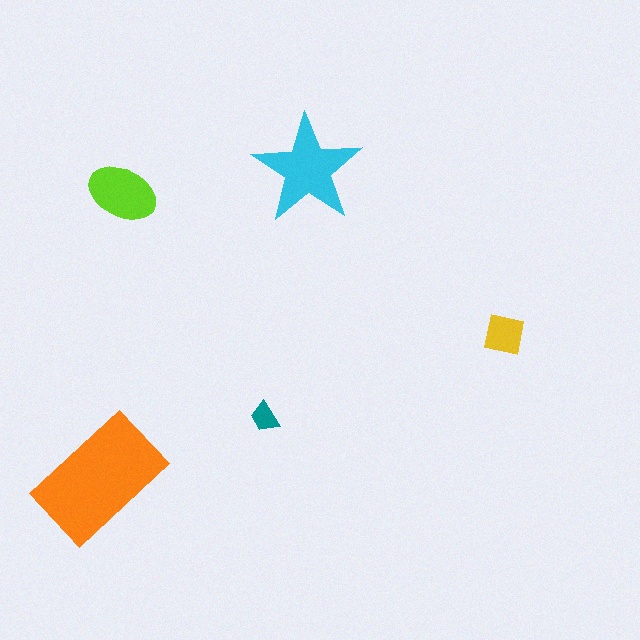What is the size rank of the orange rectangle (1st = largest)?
1st.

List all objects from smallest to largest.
The teal trapezoid, the yellow square, the lime ellipse, the cyan star, the orange rectangle.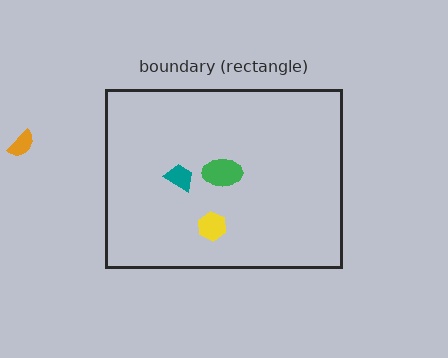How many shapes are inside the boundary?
3 inside, 1 outside.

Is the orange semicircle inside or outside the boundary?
Outside.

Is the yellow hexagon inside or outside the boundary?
Inside.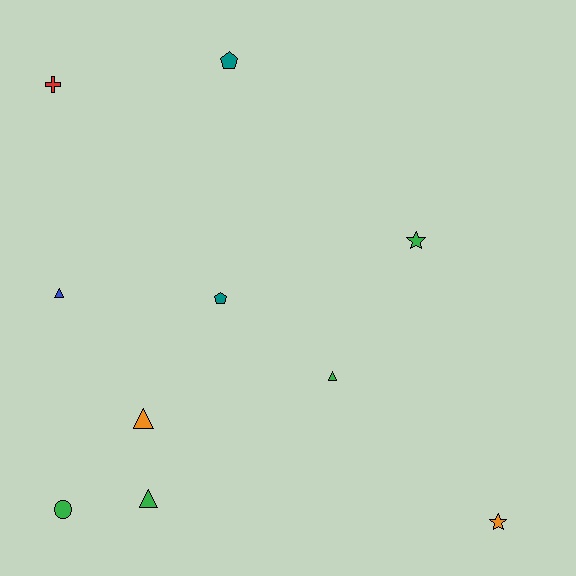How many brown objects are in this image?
There are no brown objects.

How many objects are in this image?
There are 10 objects.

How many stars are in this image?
There are 2 stars.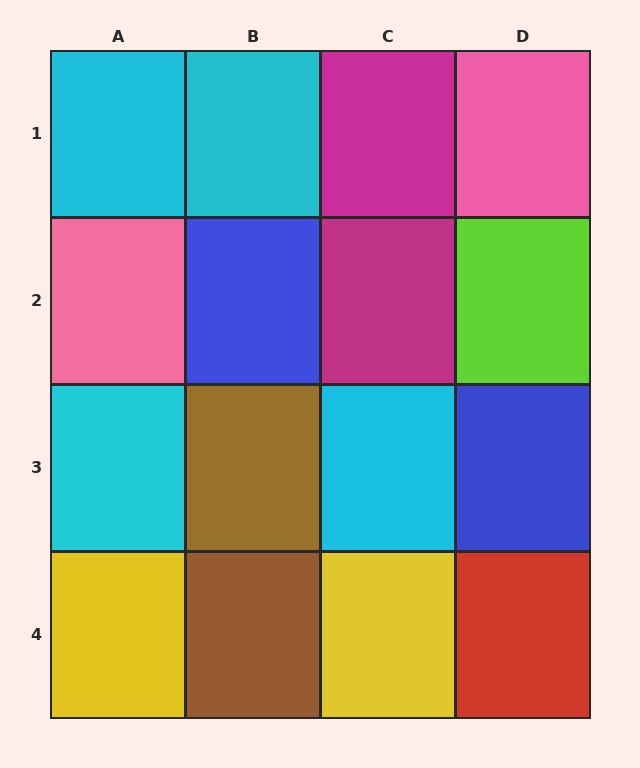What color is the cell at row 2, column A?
Pink.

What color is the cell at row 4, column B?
Brown.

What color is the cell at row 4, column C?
Yellow.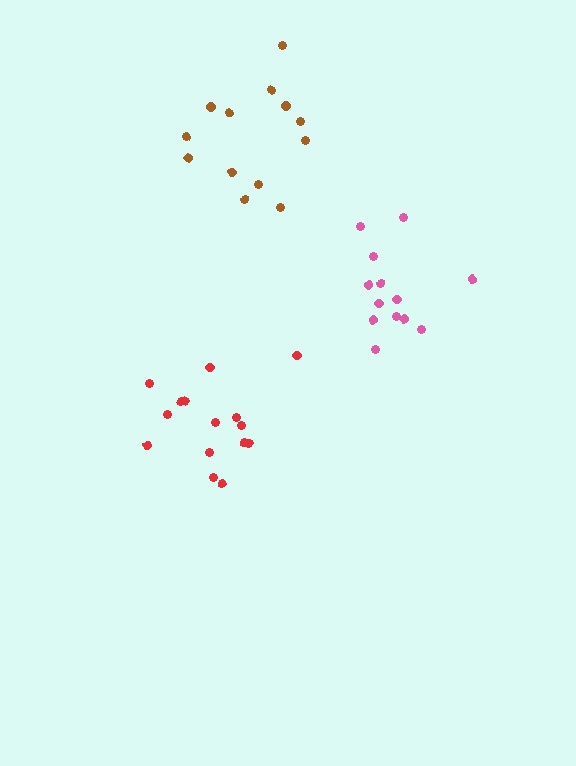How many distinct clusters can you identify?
There are 3 distinct clusters.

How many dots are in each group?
Group 1: 15 dots, Group 2: 13 dots, Group 3: 13 dots (41 total).